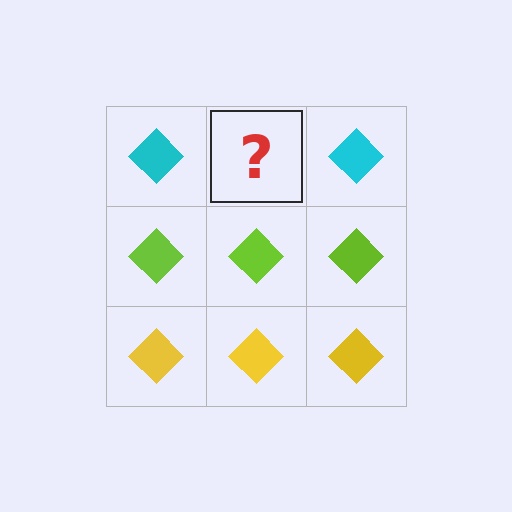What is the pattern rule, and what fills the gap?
The rule is that each row has a consistent color. The gap should be filled with a cyan diamond.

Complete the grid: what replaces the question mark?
The question mark should be replaced with a cyan diamond.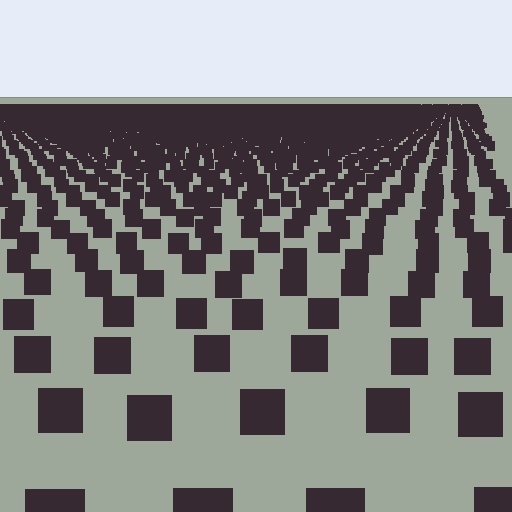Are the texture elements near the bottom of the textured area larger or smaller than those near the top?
Larger. Near the bottom, elements are closer to the viewer and appear at a bigger on-screen size.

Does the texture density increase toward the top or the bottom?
Density increases toward the top.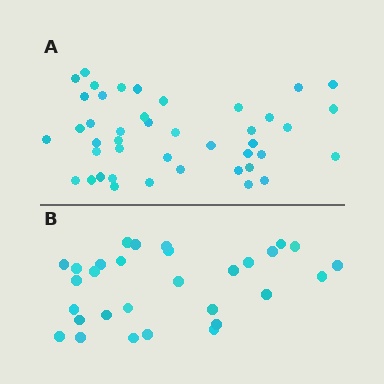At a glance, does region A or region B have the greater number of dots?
Region A (the top region) has more dots.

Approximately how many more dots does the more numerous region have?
Region A has approximately 15 more dots than region B.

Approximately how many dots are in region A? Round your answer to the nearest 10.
About 40 dots. (The exact count is 43, which rounds to 40.)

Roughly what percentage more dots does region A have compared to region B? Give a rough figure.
About 45% more.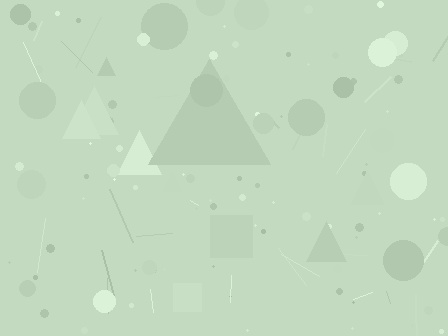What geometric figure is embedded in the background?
A triangle is embedded in the background.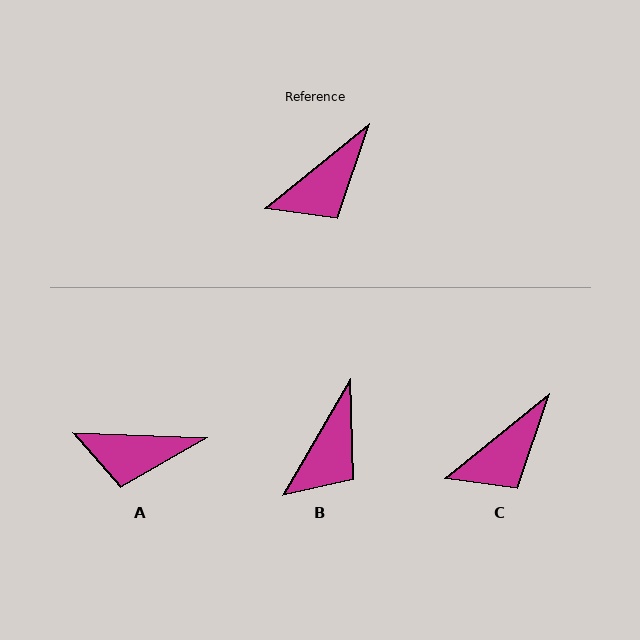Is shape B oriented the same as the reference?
No, it is off by about 21 degrees.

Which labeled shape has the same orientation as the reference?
C.